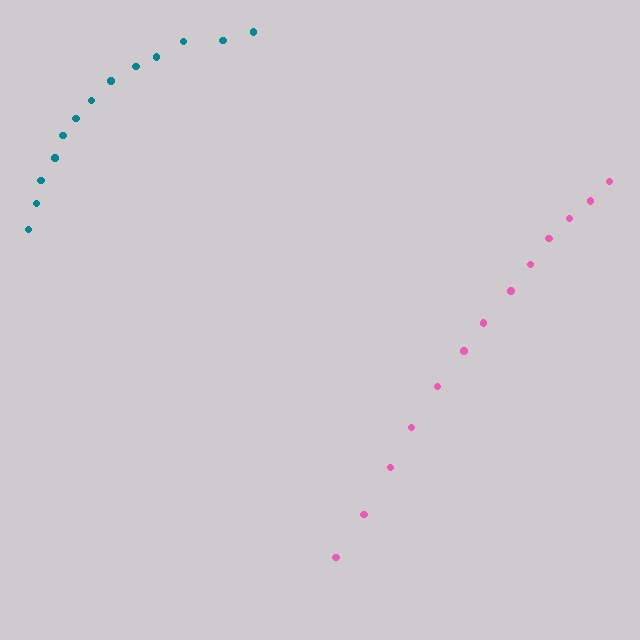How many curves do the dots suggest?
There are 2 distinct paths.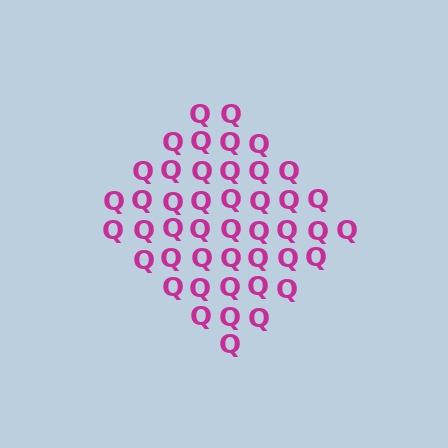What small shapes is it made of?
It is made of small letter Q's.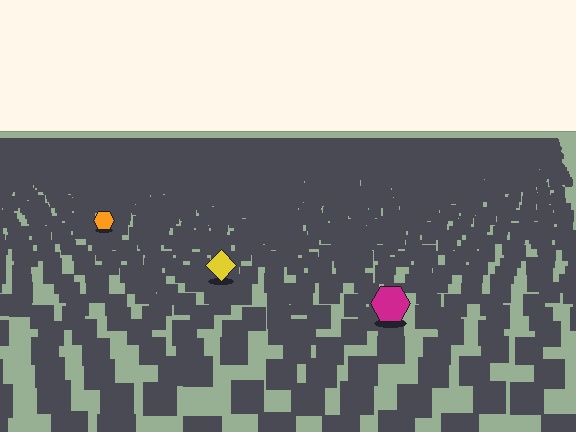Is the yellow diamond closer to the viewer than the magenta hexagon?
No. The magenta hexagon is closer — you can tell from the texture gradient: the ground texture is coarser near it.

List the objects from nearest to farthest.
From nearest to farthest: the magenta hexagon, the yellow diamond, the orange hexagon.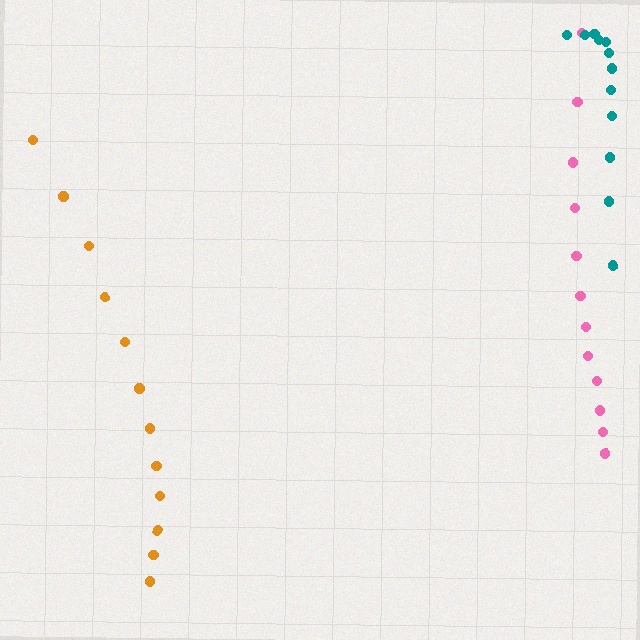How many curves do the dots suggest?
There are 3 distinct paths.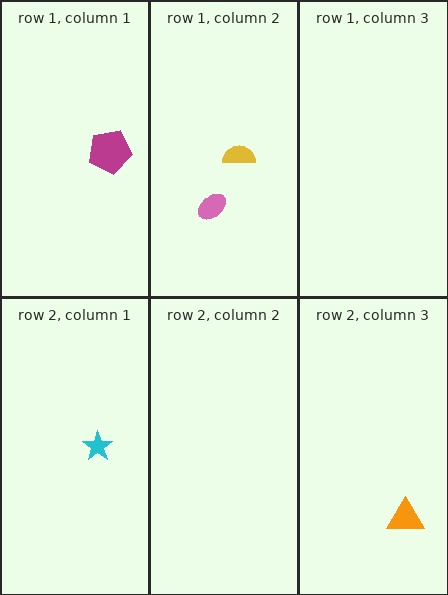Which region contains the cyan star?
The row 2, column 1 region.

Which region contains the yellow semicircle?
The row 1, column 2 region.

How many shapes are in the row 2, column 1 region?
1.